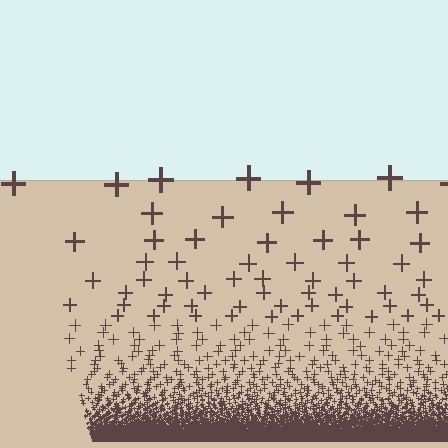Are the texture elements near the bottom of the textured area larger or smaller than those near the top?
Smaller. The gradient is inverted — elements near the bottom are smaller and denser.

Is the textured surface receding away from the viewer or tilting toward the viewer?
The surface appears to tilt toward the viewer. Texture elements get larger and sparser toward the top.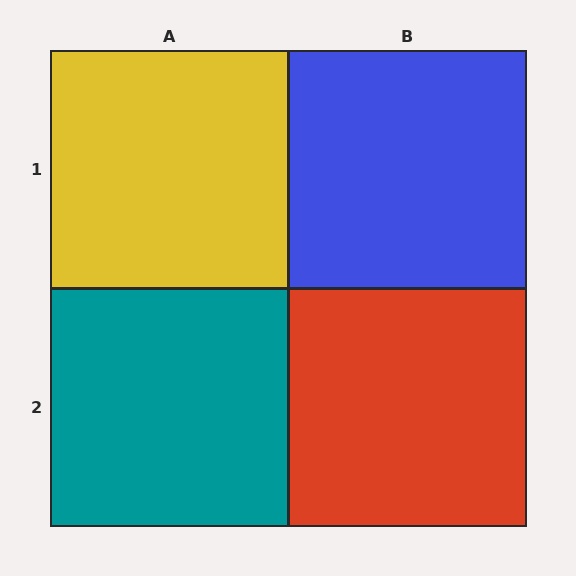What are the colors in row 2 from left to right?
Teal, red.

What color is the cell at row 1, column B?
Blue.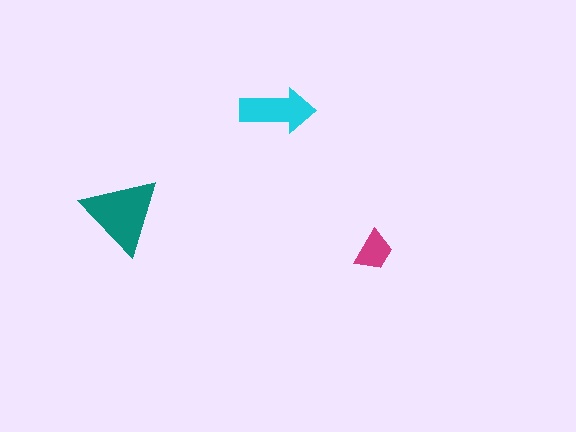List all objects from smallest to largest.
The magenta trapezoid, the cyan arrow, the teal triangle.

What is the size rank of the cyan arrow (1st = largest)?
2nd.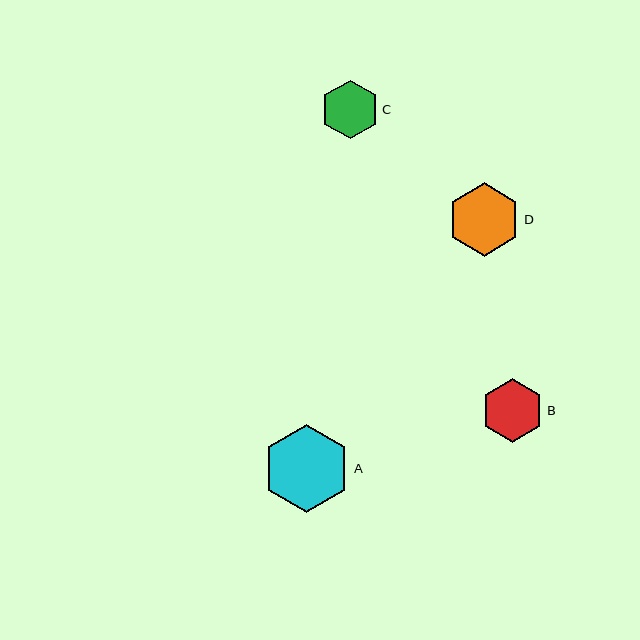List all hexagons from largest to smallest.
From largest to smallest: A, D, B, C.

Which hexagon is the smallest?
Hexagon C is the smallest with a size of approximately 59 pixels.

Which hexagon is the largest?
Hexagon A is the largest with a size of approximately 88 pixels.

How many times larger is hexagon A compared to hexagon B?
Hexagon A is approximately 1.4 times the size of hexagon B.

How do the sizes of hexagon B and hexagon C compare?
Hexagon B and hexagon C are approximately the same size.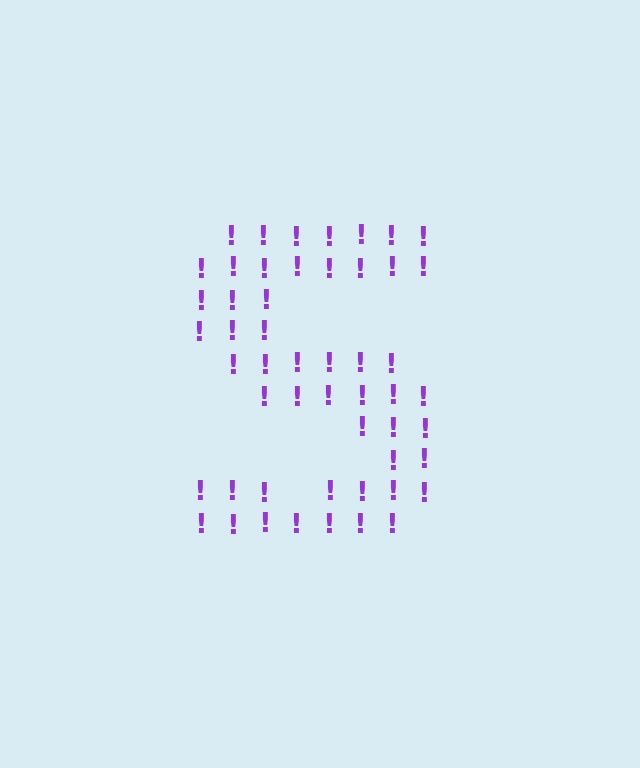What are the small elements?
The small elements are exclamation marks.